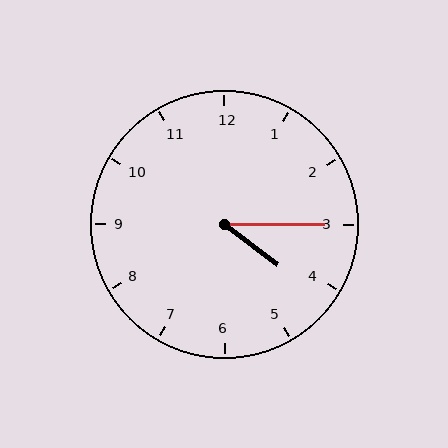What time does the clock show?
4:15.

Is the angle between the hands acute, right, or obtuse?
It is acute.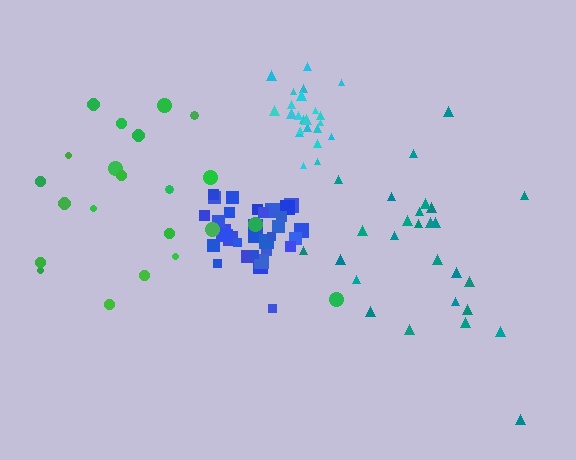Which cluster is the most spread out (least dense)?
Green.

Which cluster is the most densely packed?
Blue.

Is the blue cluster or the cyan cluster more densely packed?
Blue.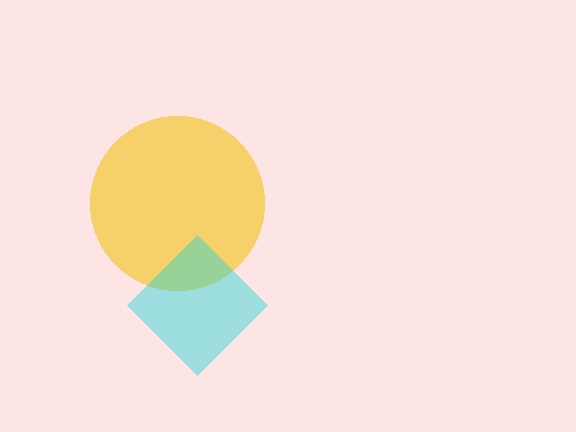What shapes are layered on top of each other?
The layered shapes are: a yellow circle, a cyan diamond.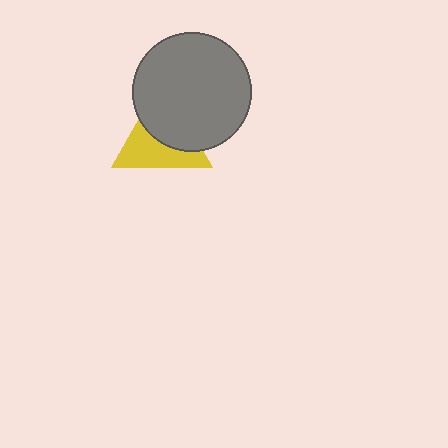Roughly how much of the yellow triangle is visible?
About half of it is visible (roughly 50%).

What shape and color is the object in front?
The object in front is a gray circle.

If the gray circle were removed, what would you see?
You would see the complete yellow triangle.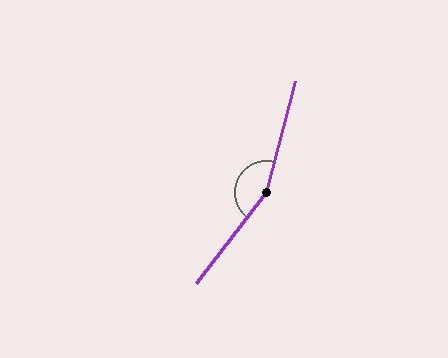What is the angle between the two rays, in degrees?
Approximately 156 degrees.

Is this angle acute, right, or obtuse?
It is obtuse.